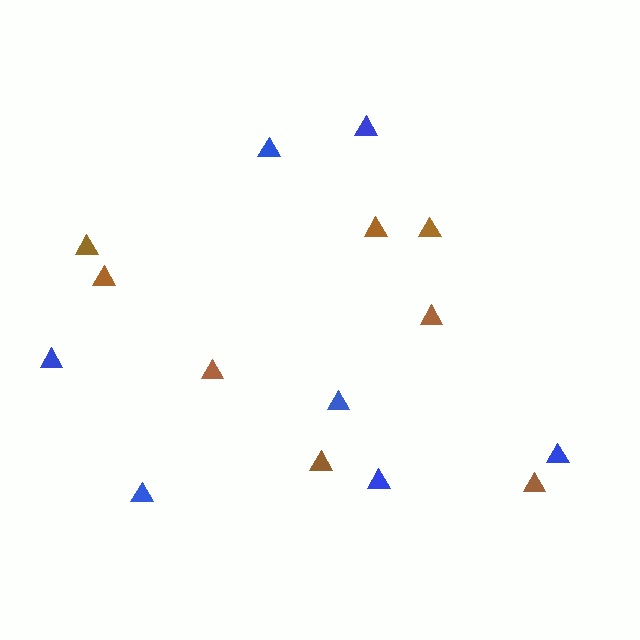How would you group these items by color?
There are 2 groups: one group of blue triangles (7) and one group of brown triangles (8).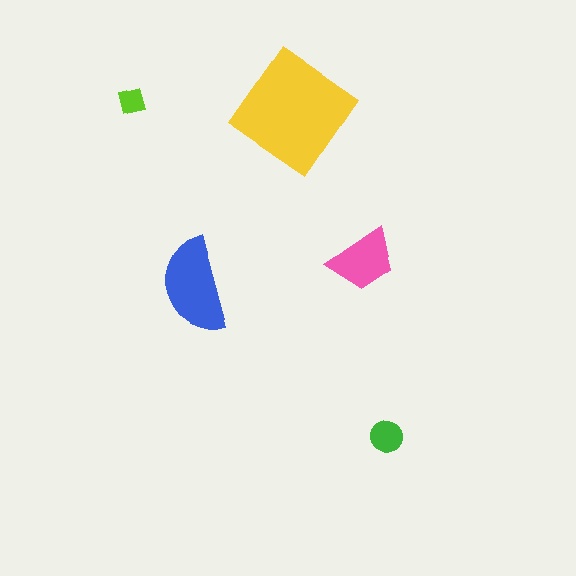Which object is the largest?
The yellow diamond.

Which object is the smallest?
The lime square.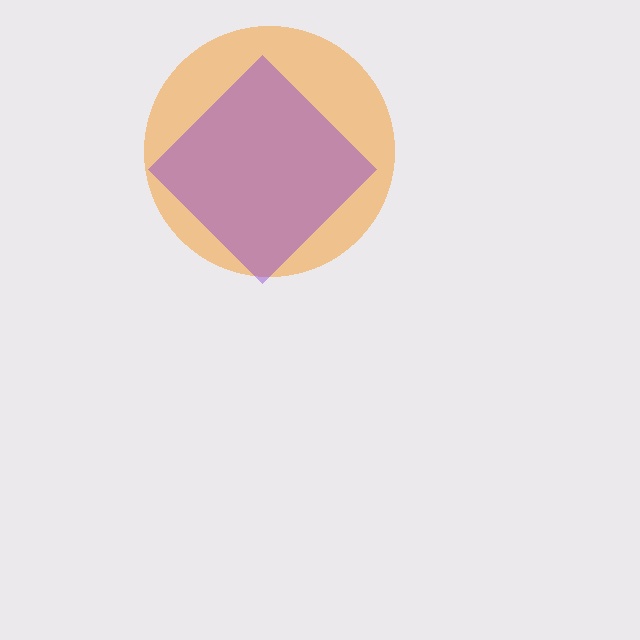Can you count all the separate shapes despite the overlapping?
Yes, there are 2 separate shapes.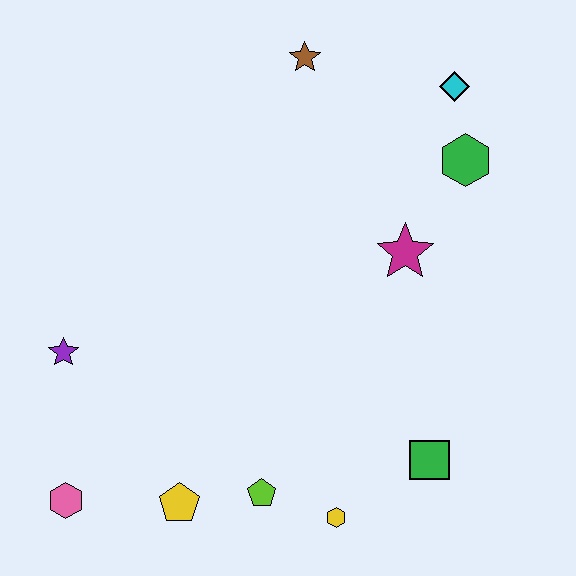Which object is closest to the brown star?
The cyan diamond is closest to the brown star.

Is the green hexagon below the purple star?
No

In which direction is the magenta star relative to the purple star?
The magenta star is to the right of the purple star.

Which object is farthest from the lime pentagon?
The cyan diamond is farthest from the lime pentagon.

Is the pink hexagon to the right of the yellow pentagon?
No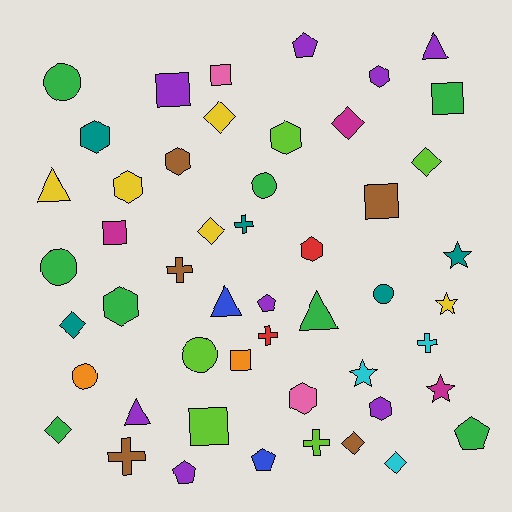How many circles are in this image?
There are 6 circles.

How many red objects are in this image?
There are 2 red objects.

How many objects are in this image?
There are 50 objects.